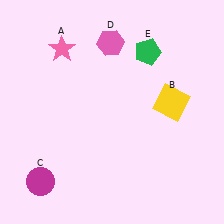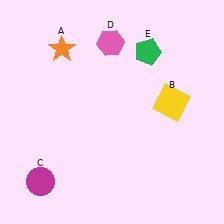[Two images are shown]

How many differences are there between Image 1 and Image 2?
There is 1 difference between the two images.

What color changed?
The star (A) changed from pink in Image 1 to orange in Image 2.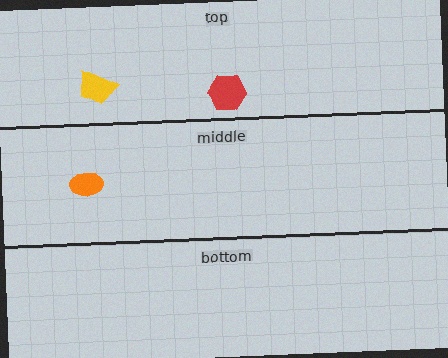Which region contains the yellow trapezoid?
The top region.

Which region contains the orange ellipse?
The middle region.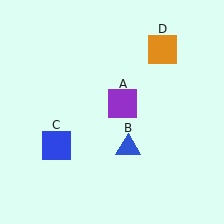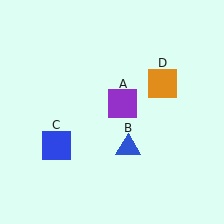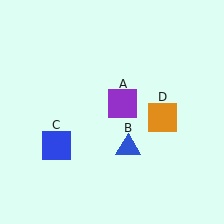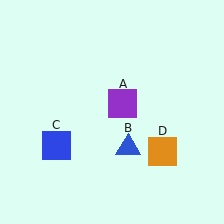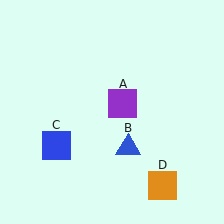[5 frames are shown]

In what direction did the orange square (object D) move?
The orange square (object D) moved down.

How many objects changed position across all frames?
1 object changed position: orange square (object D).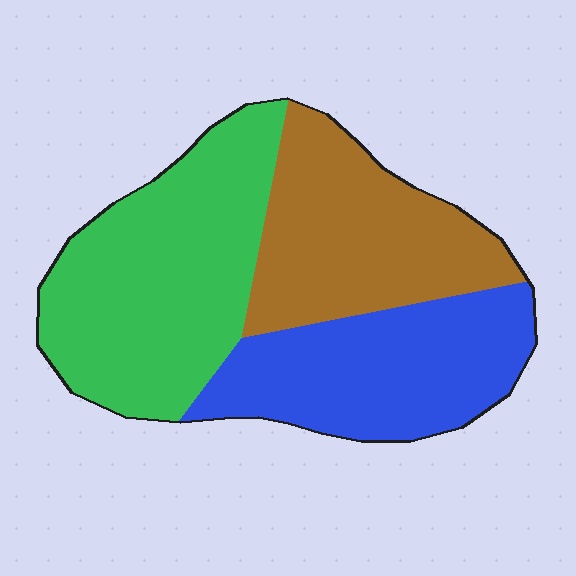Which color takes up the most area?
Green, at roughly 40%.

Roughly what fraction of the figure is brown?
Brown covers 30% of the figure.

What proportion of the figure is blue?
Blue covers 30% of the figure.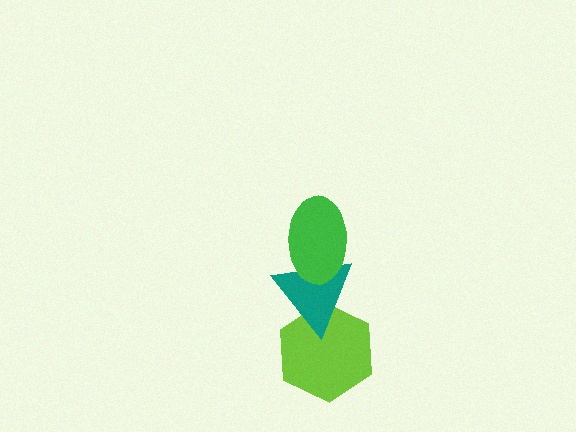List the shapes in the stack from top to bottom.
From top to bottom: the green ellipse, the teal triangle, the lime hexagon.